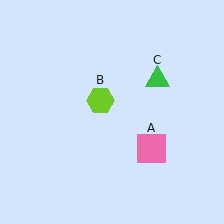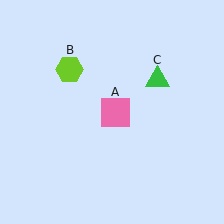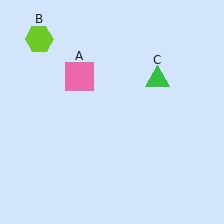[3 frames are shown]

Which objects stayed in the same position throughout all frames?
Green triangle (object C) remained stationary.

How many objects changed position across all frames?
2 objects changed position: pink square (object A), lime hexagon (object B).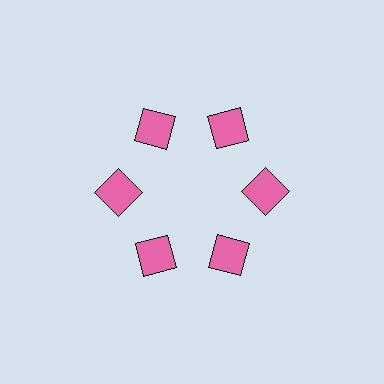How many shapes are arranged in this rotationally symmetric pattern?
There are 6 shapes, arranged in 6 groups of 1.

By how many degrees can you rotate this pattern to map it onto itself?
The pattern maps onto itself every 60 degrees of rotation.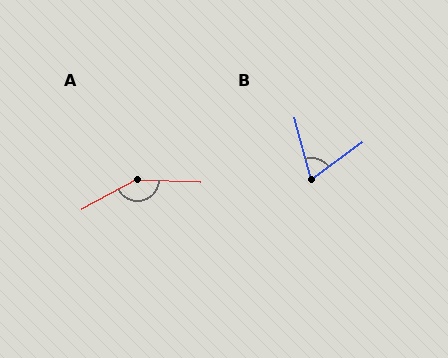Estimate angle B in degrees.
Approximately 69 degrees.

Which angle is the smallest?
B, at approximately 69 degrees.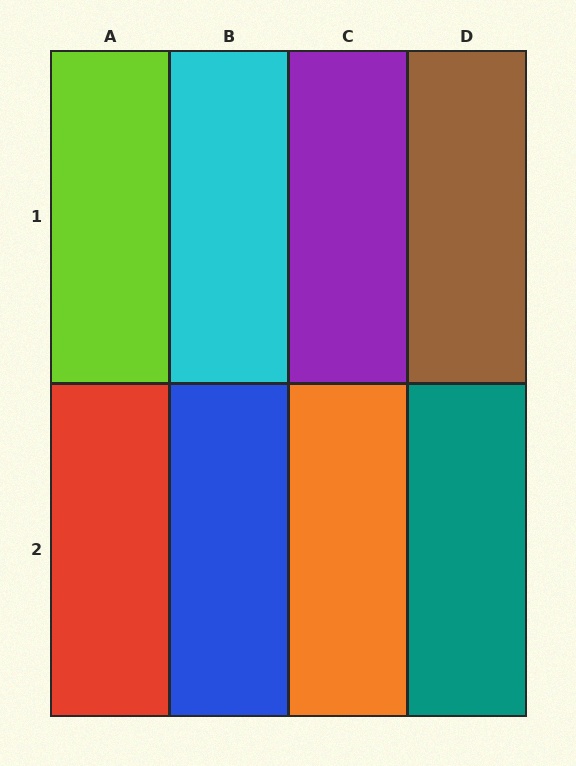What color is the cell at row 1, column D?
Brown.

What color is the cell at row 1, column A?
Lime.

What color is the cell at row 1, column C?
Purple.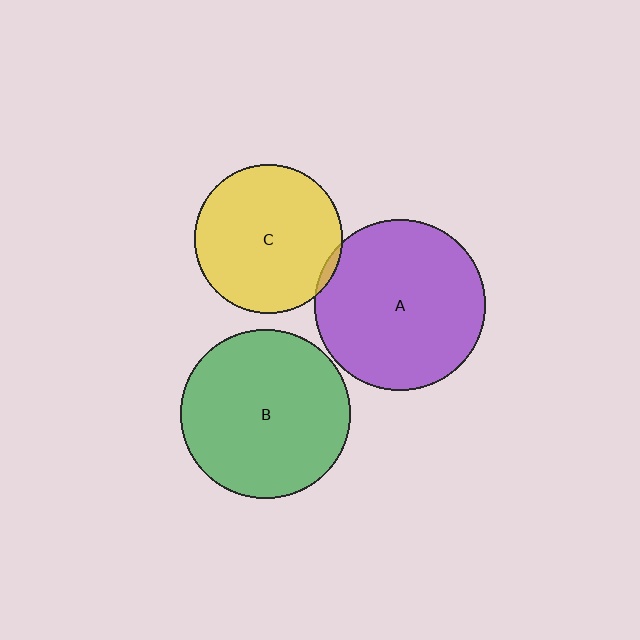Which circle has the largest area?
Circle A (purple).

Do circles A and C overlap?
Yes.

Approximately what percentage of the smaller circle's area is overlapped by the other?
Approximately 5%.